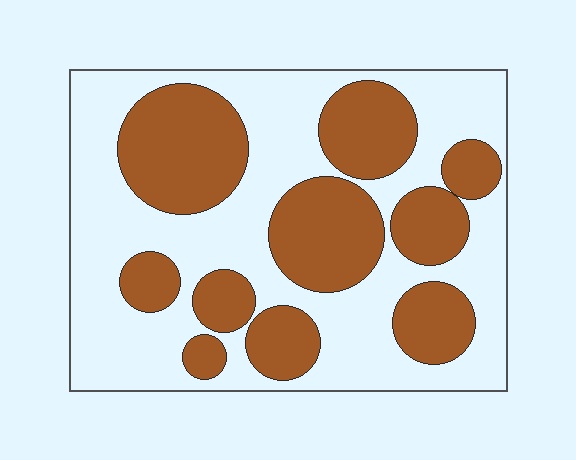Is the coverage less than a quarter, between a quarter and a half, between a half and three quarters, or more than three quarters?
Between a quarter and a half.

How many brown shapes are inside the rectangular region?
10.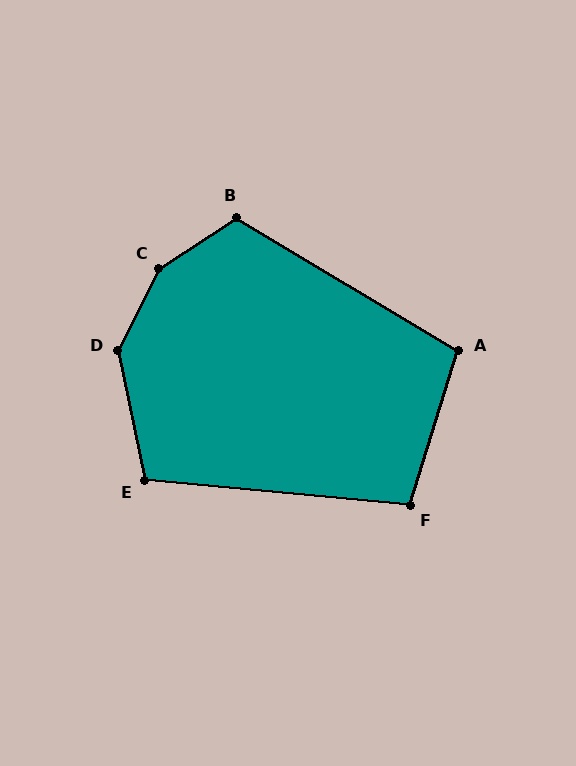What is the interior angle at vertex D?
Approximately 142 degrees (obtuse).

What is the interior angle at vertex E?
Approximately 107 degrees (obtuse).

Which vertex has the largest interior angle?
C, at approximately 149 degrees.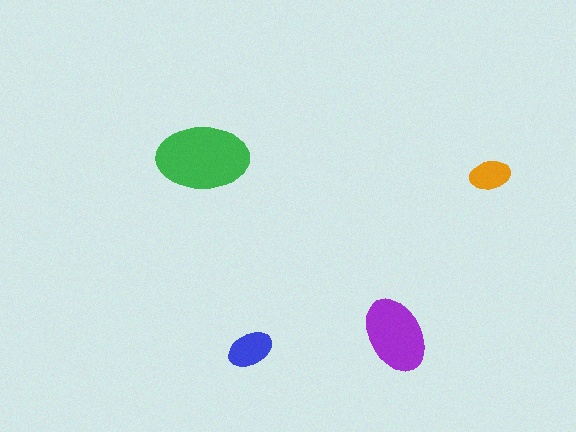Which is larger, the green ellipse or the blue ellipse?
The green one.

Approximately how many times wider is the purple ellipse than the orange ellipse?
About 2 times wider.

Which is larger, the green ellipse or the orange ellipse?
The green one.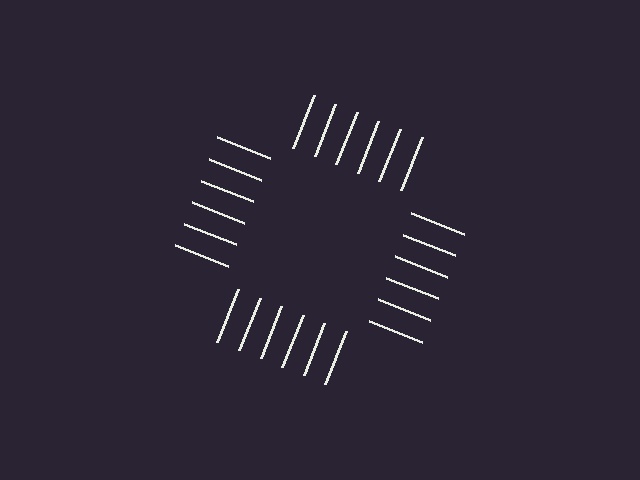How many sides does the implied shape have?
4 sides — the line-ends trace a square.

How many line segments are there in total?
24 — 6 along each of the 4 edges.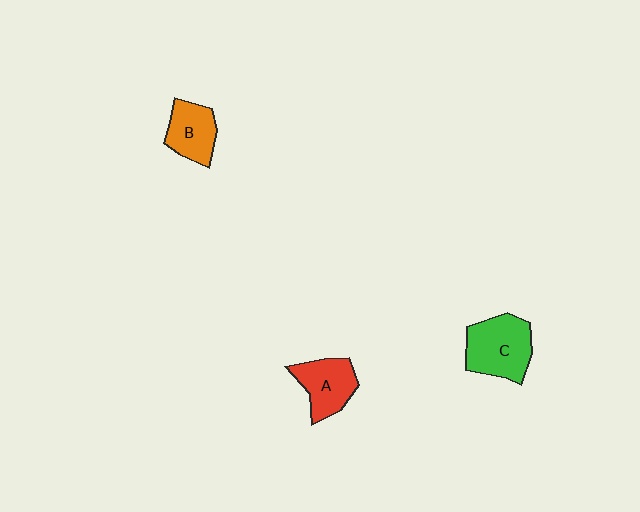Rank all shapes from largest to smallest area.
From largest to smallest: C (green), A (red), B (orange).